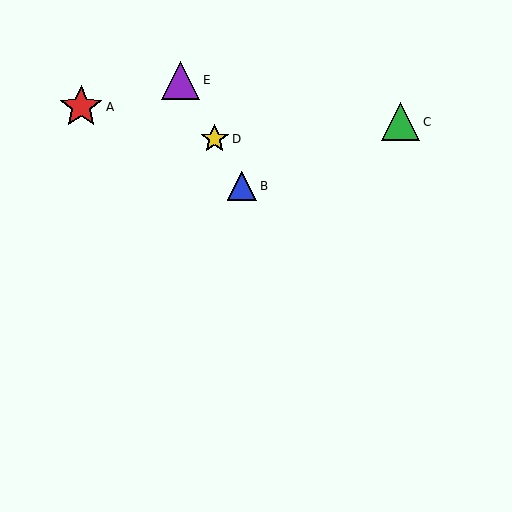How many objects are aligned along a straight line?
3 objects (B, D, E) are aligned along a straight line.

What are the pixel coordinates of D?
Object D is at (215, 139).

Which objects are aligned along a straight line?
Objects B, D, E are aligned along a straight line.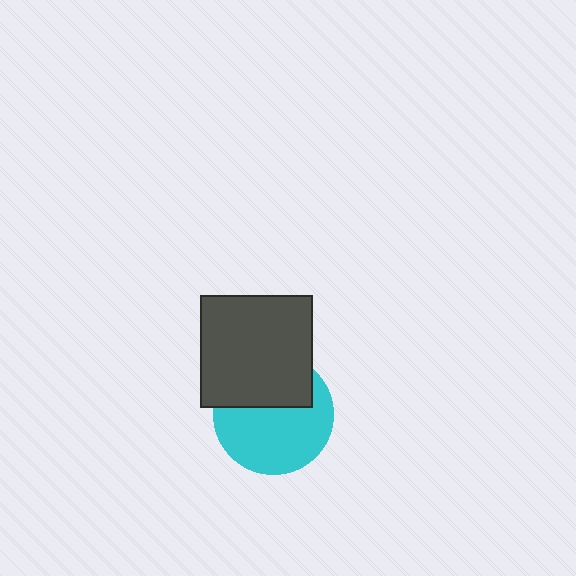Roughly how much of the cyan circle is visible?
About half of it is visible (roughly 62%).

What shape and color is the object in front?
The object in front is a dark gray square.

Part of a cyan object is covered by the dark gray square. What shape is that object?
It is a circle.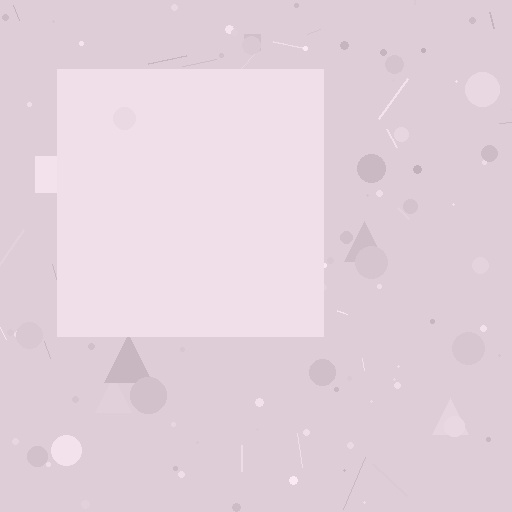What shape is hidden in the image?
A square is hidden in the image.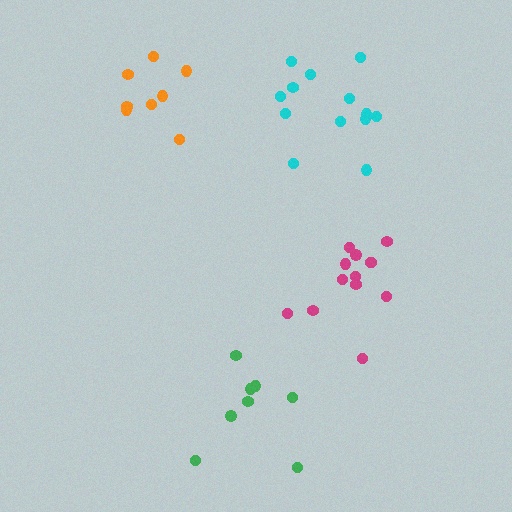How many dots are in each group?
Group 1: 8 dots, Group 2: 13 dots, Group 3: 13 dots, Group 4: 8 dots (42 total).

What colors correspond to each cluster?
The clusters are colored: green, magenta, cyan, orange.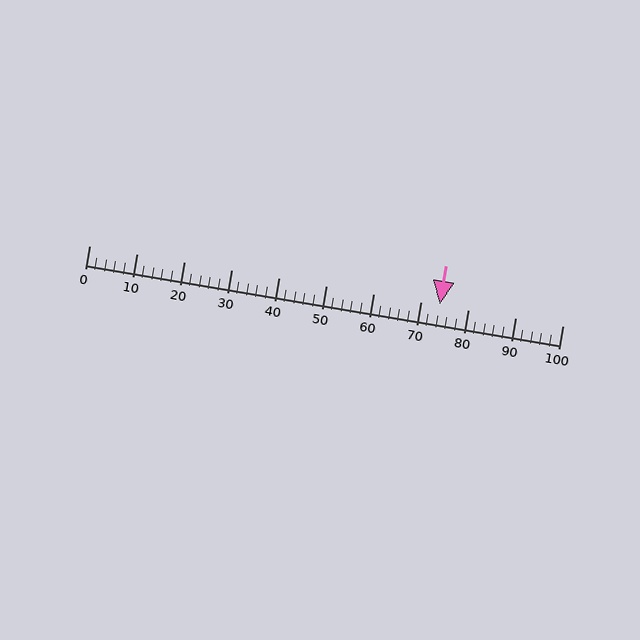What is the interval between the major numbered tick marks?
The major tick marks are spaced 10 units apart.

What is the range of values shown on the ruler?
The ruler shows values from 0 to 100.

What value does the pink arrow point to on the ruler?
The pink arrow points to approximately 74.